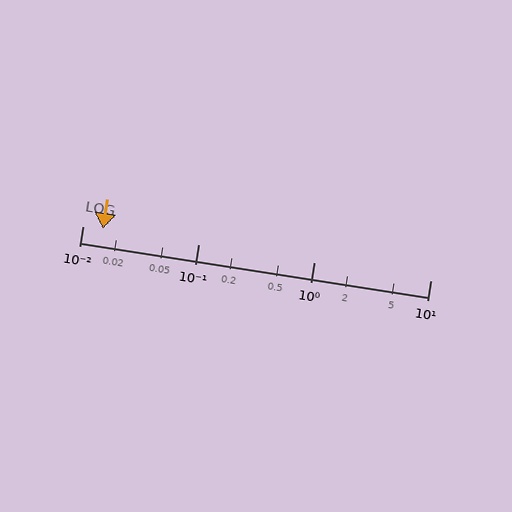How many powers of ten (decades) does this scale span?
The scale spans 3 decades, from 0.01 to 10.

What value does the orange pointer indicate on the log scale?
The pointer indicates approximately 0.015.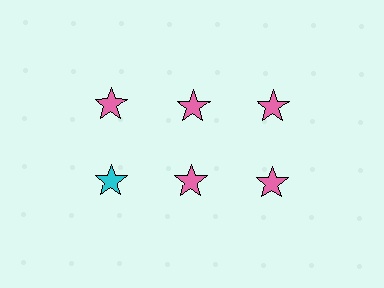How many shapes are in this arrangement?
There are 6 shapes arranged in a grid pattern.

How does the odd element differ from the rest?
It has a different color: cyan instead of pink.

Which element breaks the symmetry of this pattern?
The cyan star in the second row, leftmost column breaks the symmetry. All other shapes are pink stars.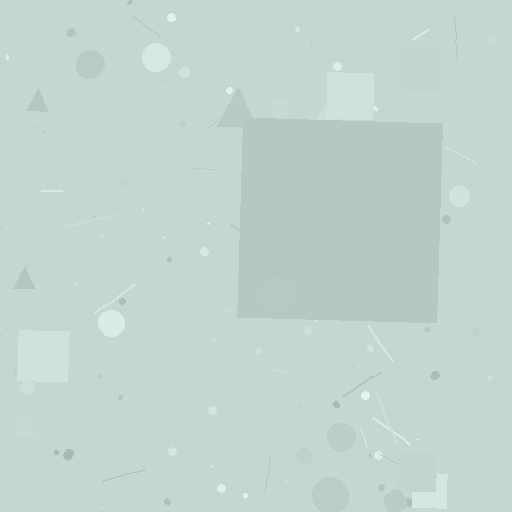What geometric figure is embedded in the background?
A square is embedded in the background.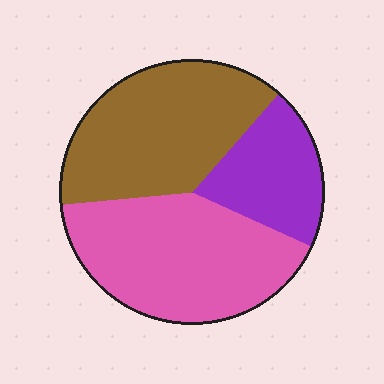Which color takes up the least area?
Purple, at roughly 20%.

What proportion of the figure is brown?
Brown takes up about three eighths (3/8) of the figure.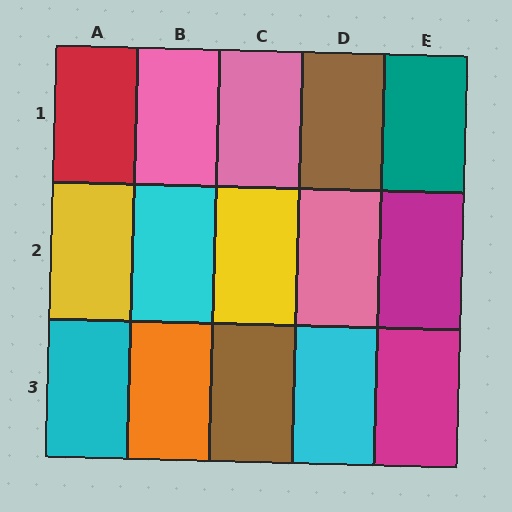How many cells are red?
1 cell is red.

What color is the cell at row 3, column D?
Cyan.